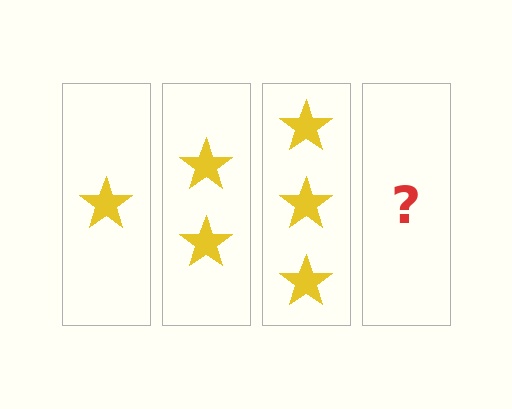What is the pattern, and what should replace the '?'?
The pattern is that each step adds one more star. The '?' should be 4 stars.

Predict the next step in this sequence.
The next step is 4 stars.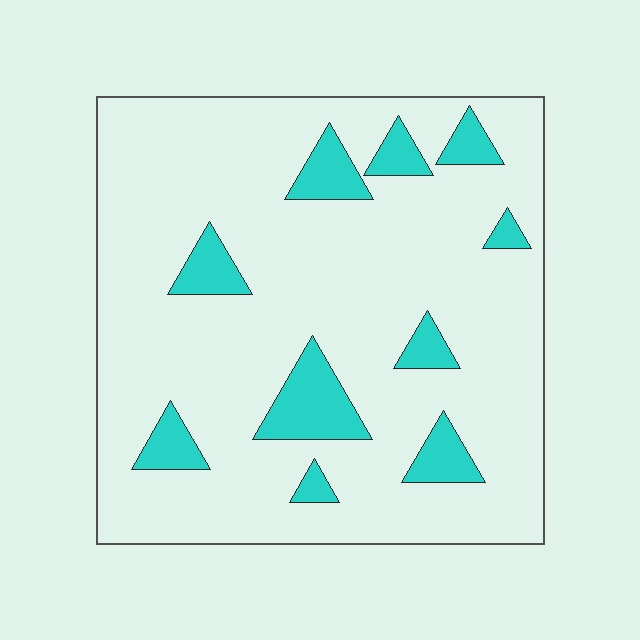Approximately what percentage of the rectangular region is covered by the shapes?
Approximately 15%.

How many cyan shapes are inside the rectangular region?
10.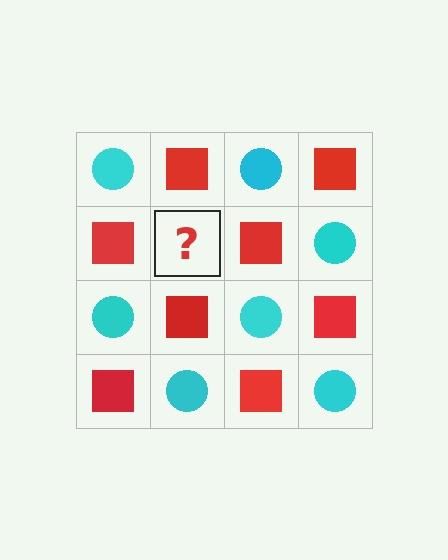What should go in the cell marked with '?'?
The missing cell should contain a cyan circle.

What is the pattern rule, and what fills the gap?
The rule is that it alternates cyan circle and red square in a checkerboard pattern. The gap should be filled with a cyan circle.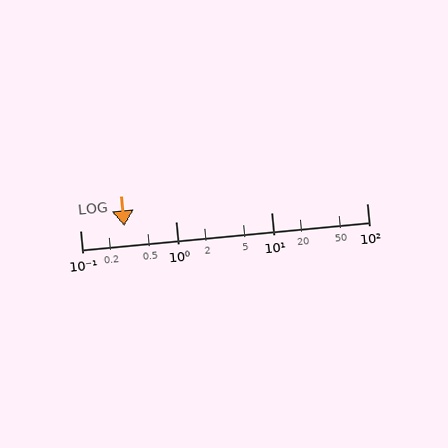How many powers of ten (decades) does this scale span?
The scale spans 3 decades, from 0.1 to 100.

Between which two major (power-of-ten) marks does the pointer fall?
The pointer is between 0.1 and 1.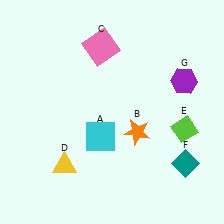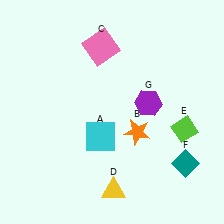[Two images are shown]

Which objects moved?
The objects that moved are: the yellow triangle (D), the purple hexagon (G).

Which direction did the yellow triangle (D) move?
The yellow triangle (D) moved right.